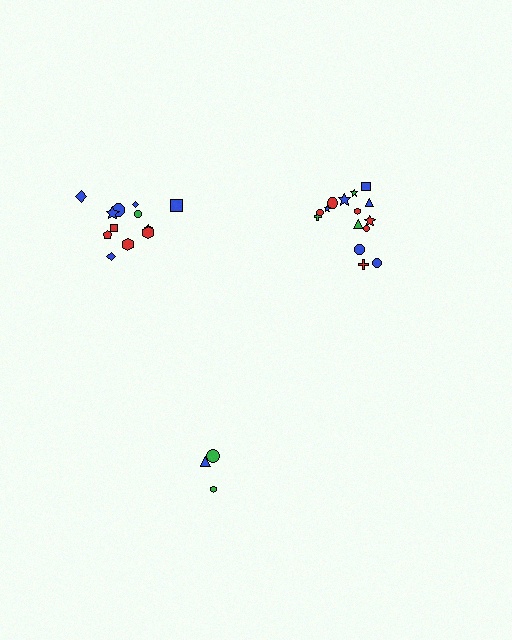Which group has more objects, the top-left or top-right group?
The top-right group.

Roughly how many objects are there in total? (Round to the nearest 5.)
Roughly 30 objects in total.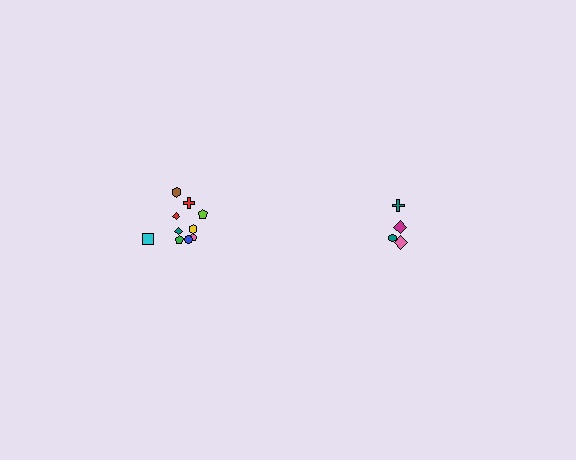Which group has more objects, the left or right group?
The left group.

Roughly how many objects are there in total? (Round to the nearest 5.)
Roughly 15 objects in total.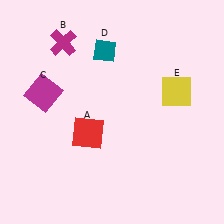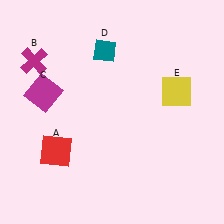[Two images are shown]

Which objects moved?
The objects that moved are: the red square (A), the magenta cross (B).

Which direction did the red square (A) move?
The red square (A) moved left.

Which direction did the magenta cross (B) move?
The magenta cross (B) moved left.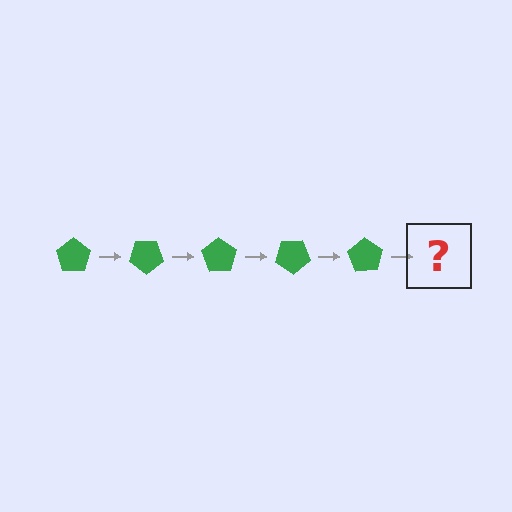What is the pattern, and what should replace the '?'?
The pattern is that the pentagon rotates 35 degrees each step. The '?' should be a green pentagon rotated 175 degrees.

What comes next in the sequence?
The next element should be a green pentagon rotated 175 degrees.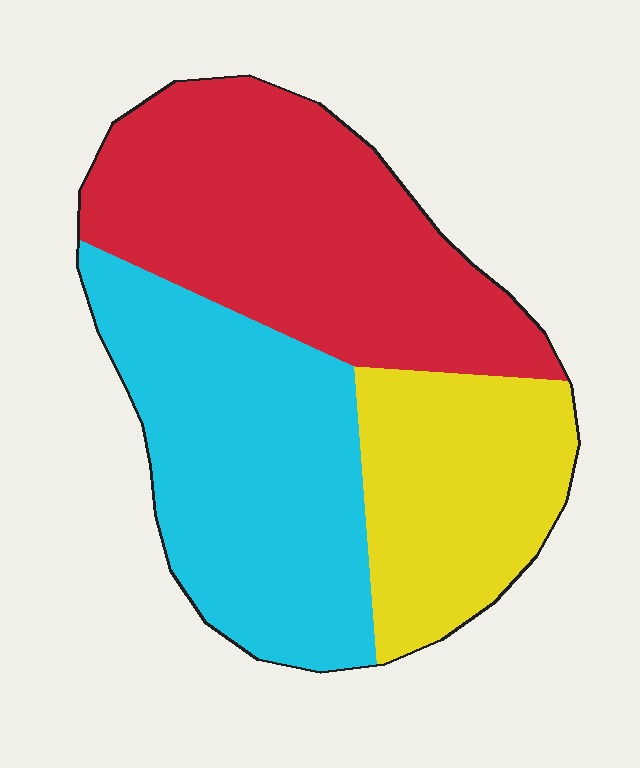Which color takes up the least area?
Yellow, at roughly 25%.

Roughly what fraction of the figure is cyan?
Cyan takes up about three eighths (3/8) of the figure.